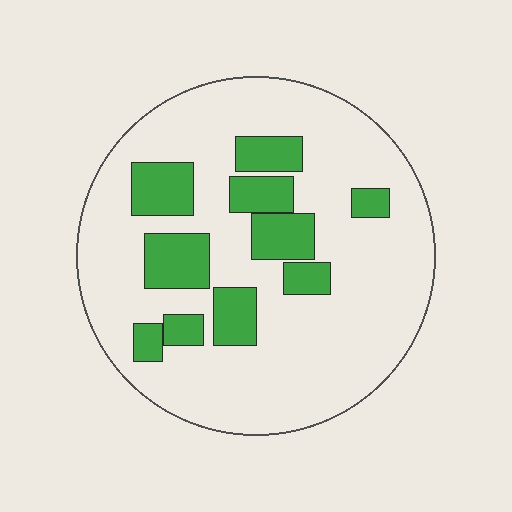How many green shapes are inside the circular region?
10.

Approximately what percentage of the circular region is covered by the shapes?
Approximately 20%.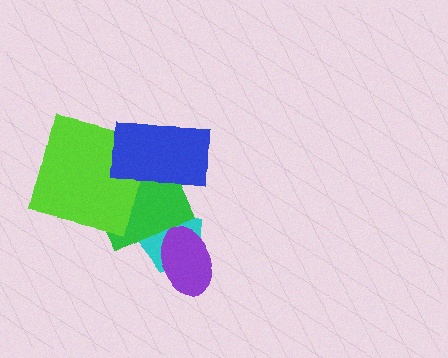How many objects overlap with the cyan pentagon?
2 objects overlap with the cyan pentagon.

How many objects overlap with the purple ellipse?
1 object overlaps with the purple ellipse.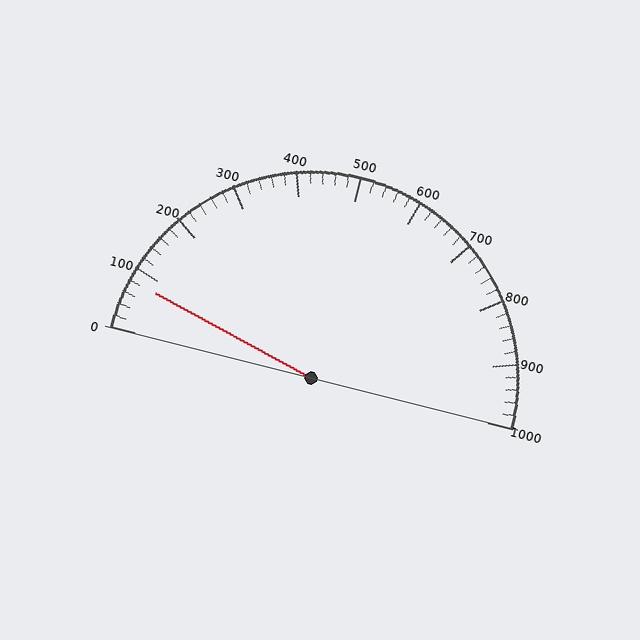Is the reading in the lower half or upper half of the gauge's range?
The reading is in the lower half of the range (0 to 1000).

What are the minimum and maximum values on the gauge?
The gauge ranges from 0 to 1000.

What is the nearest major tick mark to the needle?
The nearest major tick mark is 100.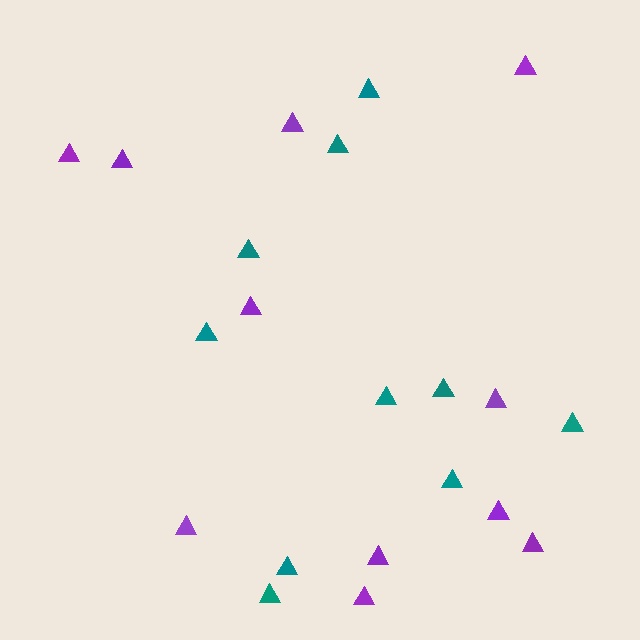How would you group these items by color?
There are 2 groups: one group of teal triangles (10) and one group of purple triangles (11).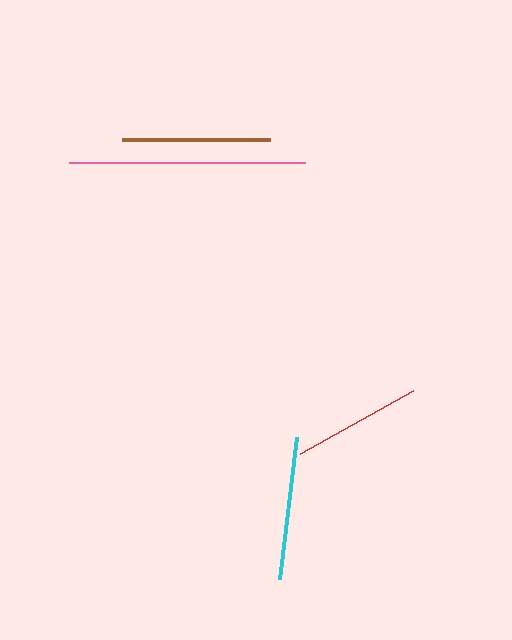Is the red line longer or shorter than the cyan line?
The cyan line is longer than the red line.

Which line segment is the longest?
The pink line is the longest at approximately 236 pixels.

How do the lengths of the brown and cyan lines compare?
The brown and cyan lines are approximately the same length.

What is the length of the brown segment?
The brown segment is approximately 148 pixels long.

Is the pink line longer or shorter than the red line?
The pink line is longer than the red line.